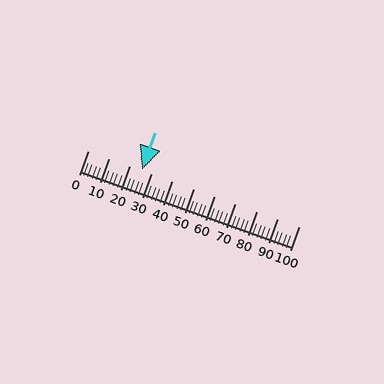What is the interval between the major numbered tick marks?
The major tick marks are spaced 10 units apart.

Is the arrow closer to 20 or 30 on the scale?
The arrow is closer to 30.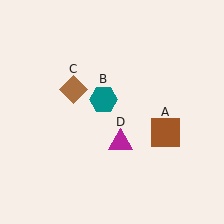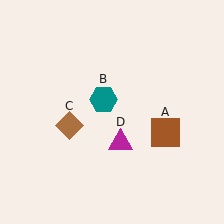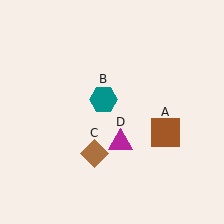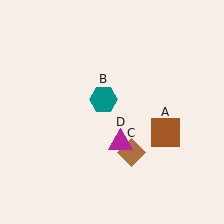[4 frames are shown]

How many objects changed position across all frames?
1 object changed position: brown diamond (object C).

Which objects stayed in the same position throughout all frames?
Brown square (object A) and teal hexagon (object B) and magenta triangle (object D) remained stationary.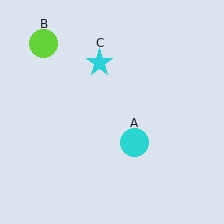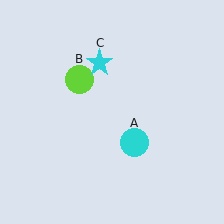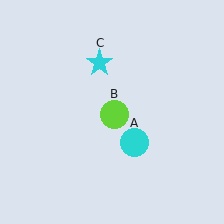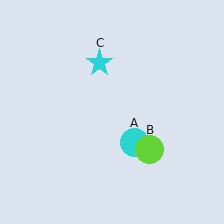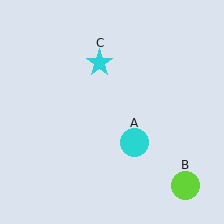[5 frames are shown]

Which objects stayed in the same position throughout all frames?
Cyan circle (object A) and cyan star (object C) remained stationary.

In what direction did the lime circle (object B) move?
The lime circle (object B) moved down and to the right.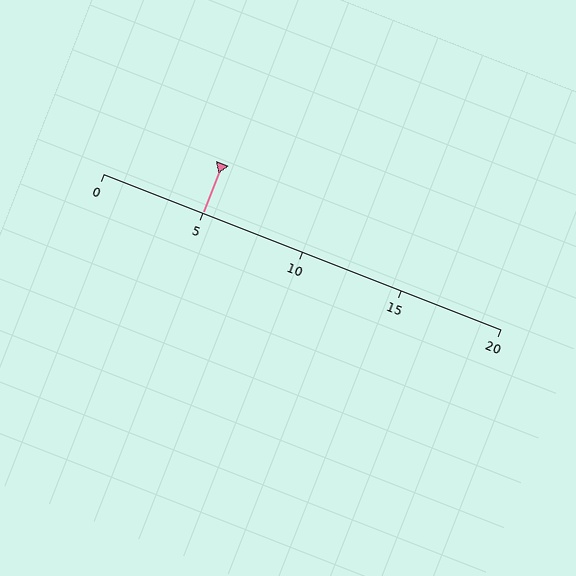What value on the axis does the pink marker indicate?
The marker indicates approximately 5.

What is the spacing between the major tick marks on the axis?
The major ticks are spaced 5 apart.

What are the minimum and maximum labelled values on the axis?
The axis runs from 0 to 20.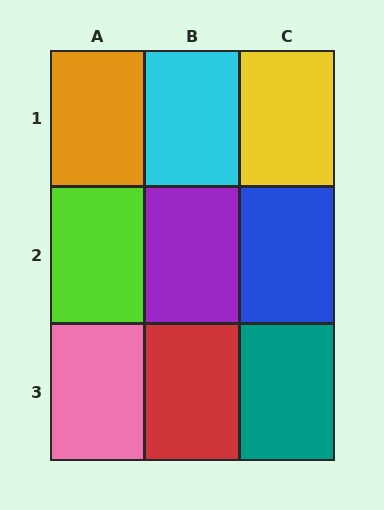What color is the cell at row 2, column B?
Purple.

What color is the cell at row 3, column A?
Pink.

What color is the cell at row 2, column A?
Lime.